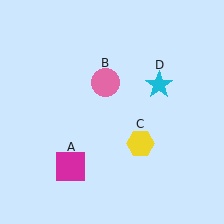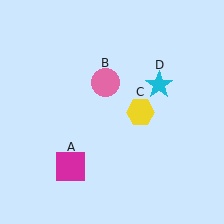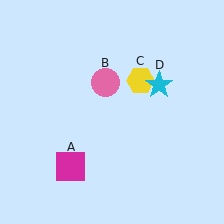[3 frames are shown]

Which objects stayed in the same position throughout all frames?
Magenta square (object A) and pink circle (object B) and cyan star (object D) remained stationary.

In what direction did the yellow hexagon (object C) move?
The yellow hexagon (object C) moved up.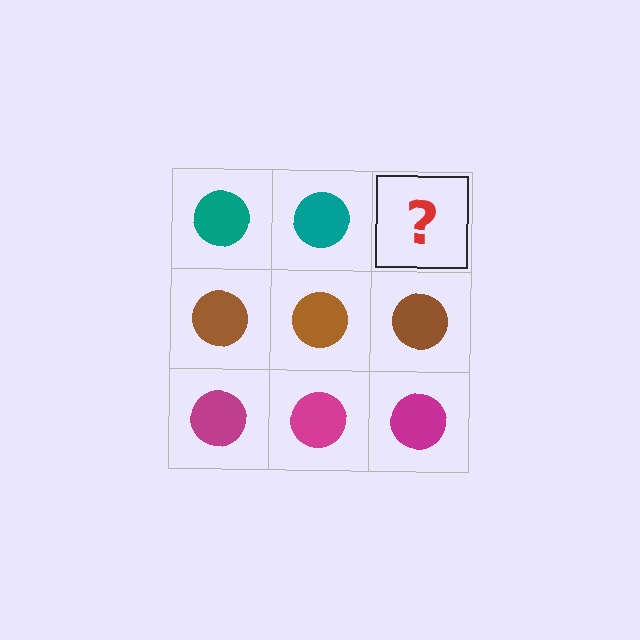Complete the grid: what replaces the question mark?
The question mark should be replaced with a teal circle.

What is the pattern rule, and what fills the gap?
The rule is that each row has a consistent color. The gap should be filled with a teal circle.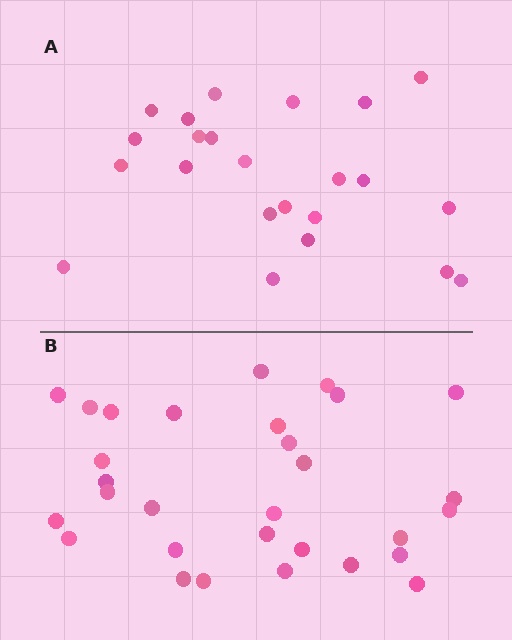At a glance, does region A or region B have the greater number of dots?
Region B (the bottom region) has more dots.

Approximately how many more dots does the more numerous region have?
Region B has roughly 8 or so more dots than region A.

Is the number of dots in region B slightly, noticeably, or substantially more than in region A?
Region B has noticeably more, but not dramatically so. The ratio is roughly 1.3 to 1.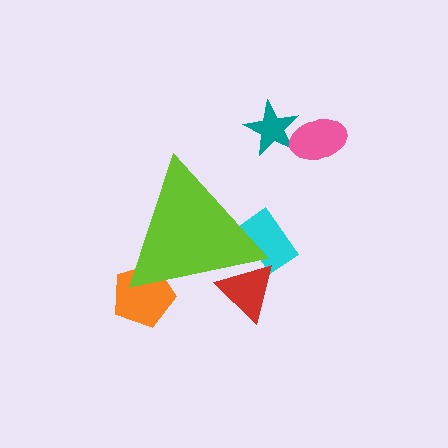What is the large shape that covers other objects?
A lime triangle.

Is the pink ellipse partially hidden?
No, the pink ellipse is fully visible.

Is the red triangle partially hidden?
Yes, the red triangle is partially hidden behind the lime triangle.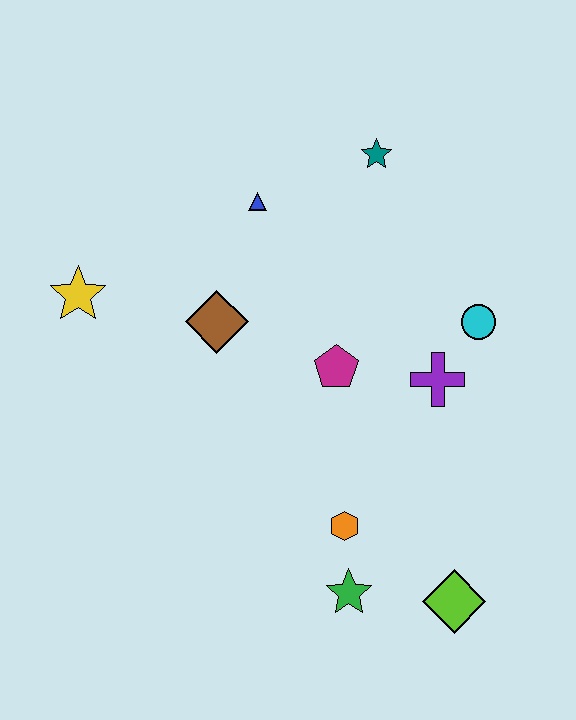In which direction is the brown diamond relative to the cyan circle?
The brown diamond is to the left of the cyan circle.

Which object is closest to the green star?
The orange hexagon is closest to the green star.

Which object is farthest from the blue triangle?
The lime diamond is farthest from the blue triangle.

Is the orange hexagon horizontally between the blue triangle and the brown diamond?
No